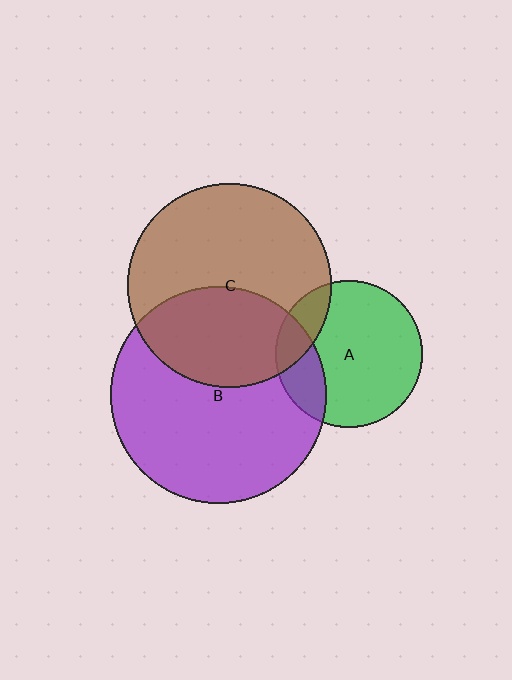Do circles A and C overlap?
Yes.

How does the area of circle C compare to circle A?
Approximately 1.9 times.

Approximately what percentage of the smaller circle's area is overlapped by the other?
Approximately 15%.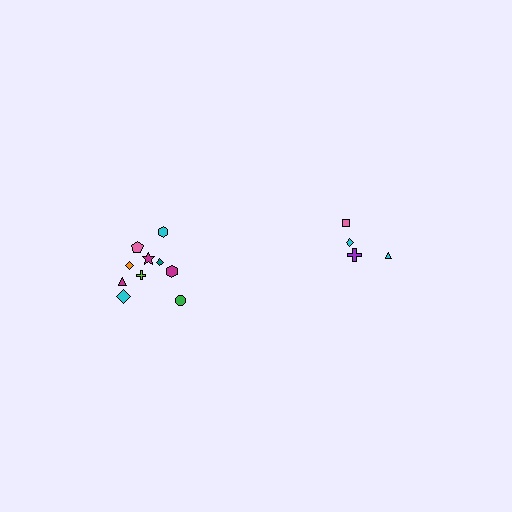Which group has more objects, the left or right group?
The left group.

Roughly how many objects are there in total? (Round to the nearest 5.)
Roughly 15 objects in total.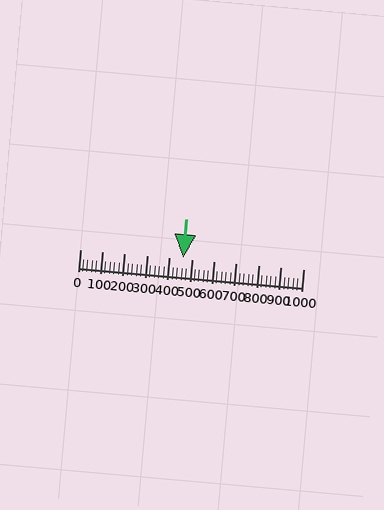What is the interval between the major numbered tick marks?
The major tick marks are spaced 100 units apart.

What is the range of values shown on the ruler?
The ruler shows values from 0 to 1000.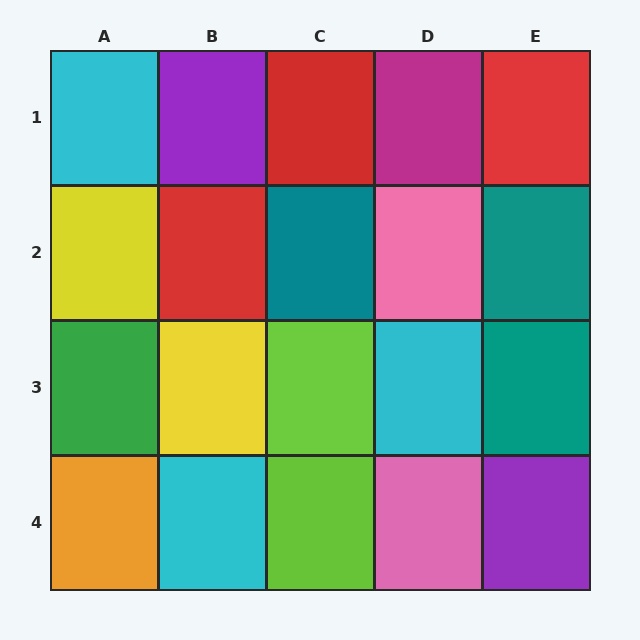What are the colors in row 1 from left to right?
Cyan, purple, red, magenta, red.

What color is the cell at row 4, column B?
Cyan.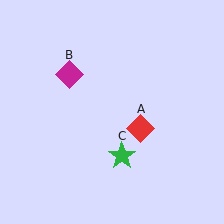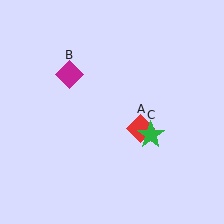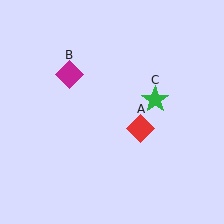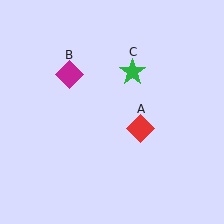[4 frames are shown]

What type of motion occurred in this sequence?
The green star (object C) rotated counterclockwise around the center of the scene.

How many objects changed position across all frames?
1 object changed position: green star (object C).